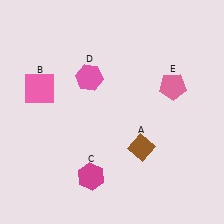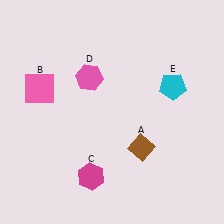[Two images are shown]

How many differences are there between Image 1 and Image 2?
There is 1 difference between the two images.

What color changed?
The pentagon (E) changed from pink in Image 1 to cyan in Image 2.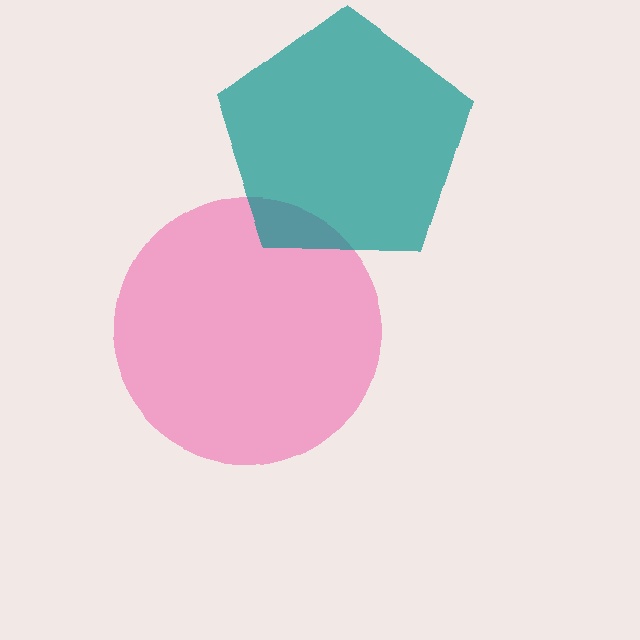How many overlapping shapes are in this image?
There are 2 overlapping shapes in the image.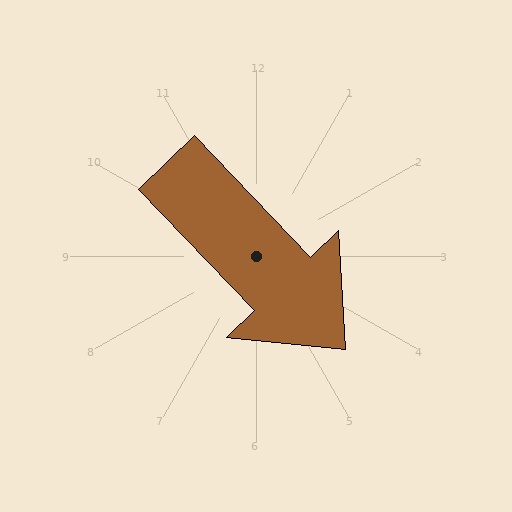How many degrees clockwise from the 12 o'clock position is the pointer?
Approximately 136 degrees.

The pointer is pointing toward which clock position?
Roughly 5 o'clock.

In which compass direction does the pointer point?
Southeast.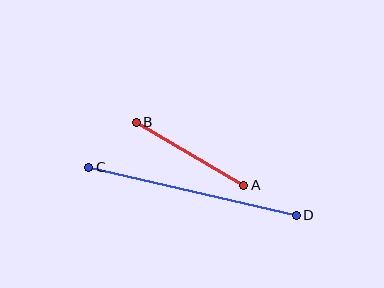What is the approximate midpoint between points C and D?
The midpoint is at approximately (193, 191) pixels.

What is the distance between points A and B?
The distance is approximately 125 pixels.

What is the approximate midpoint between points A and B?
The midpoint is at approximately (190, 154) pixels.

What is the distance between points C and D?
The distance is approximately 213 pixels.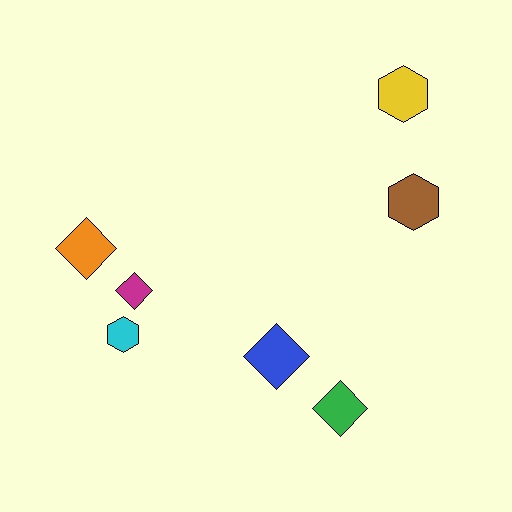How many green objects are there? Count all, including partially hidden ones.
There is 1 green object.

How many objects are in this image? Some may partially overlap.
There are 7 objects.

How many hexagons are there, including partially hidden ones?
There are 3 hexagons.